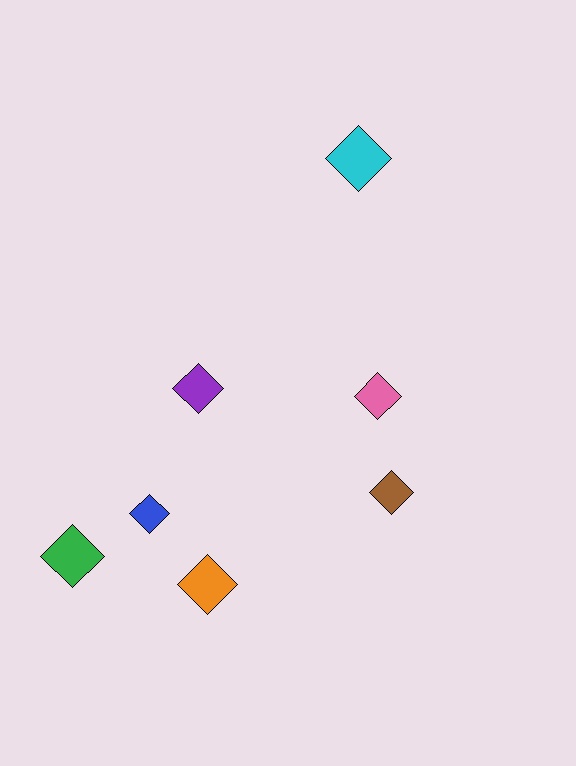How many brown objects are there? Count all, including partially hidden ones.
There is 1 brown object.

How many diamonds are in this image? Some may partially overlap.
There are 7 diamonds.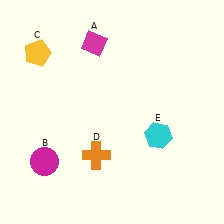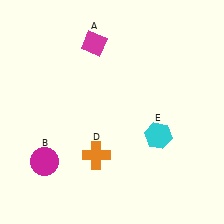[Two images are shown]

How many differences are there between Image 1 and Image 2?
There is 1 difference between the two images.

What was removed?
The yellow pentagon (C) was removed in Image 2.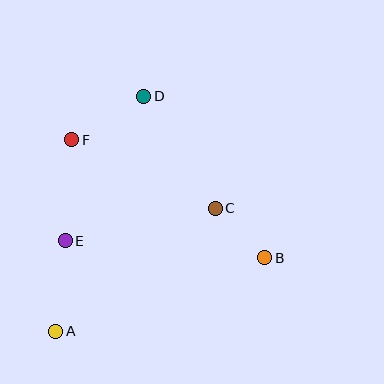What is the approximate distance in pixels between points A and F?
The distance between A and F is approximately 192 pixels.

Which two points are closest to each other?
Points B and C are closest to each other.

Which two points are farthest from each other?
Points A and D are farthest from each other.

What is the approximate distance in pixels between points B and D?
The distance between B and D is approximately 202 pixels.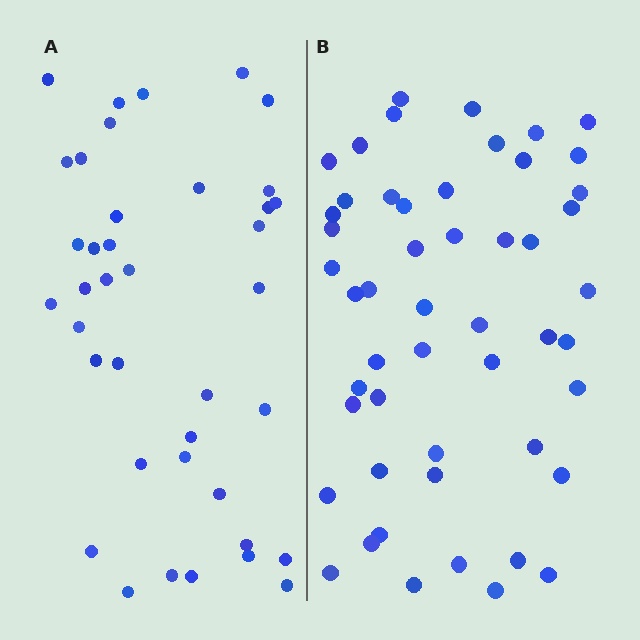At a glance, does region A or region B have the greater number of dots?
Region B (the right region) has more dots.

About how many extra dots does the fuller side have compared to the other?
Region B has roughly 12 or so more dots than region A.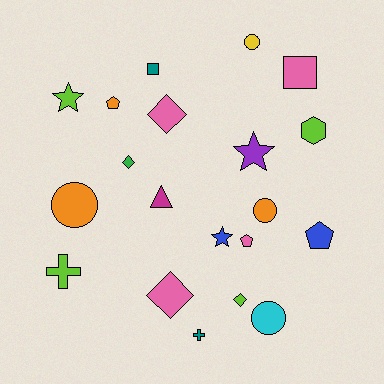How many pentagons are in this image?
There are 3 pentagons.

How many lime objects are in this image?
There are 4 lime objects.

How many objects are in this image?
There are 20 objects.